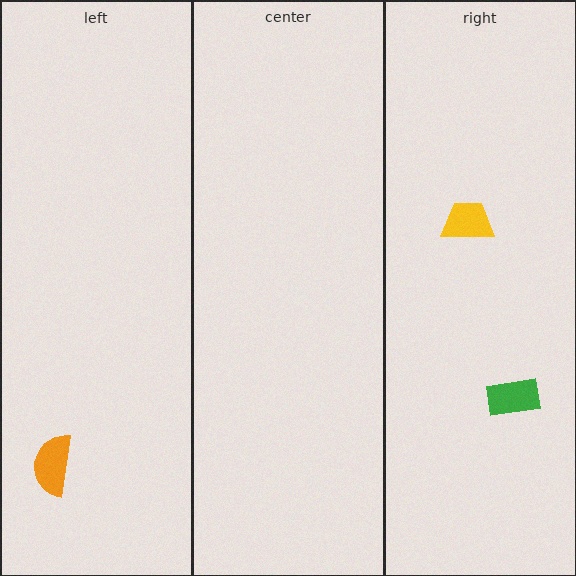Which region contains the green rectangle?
The right region.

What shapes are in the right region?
The green rectangle, the yellow trapezoid.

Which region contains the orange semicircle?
The left region.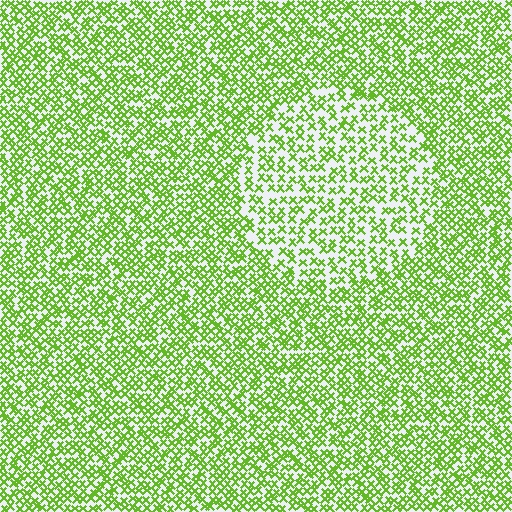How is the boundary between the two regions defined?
The boundary is defined by a change in element density (approximately 1.6x ratio). All elements are the same color, size, and shape.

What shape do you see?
I see a circle.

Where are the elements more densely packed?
The elements are more densely packed outside the circle boundary.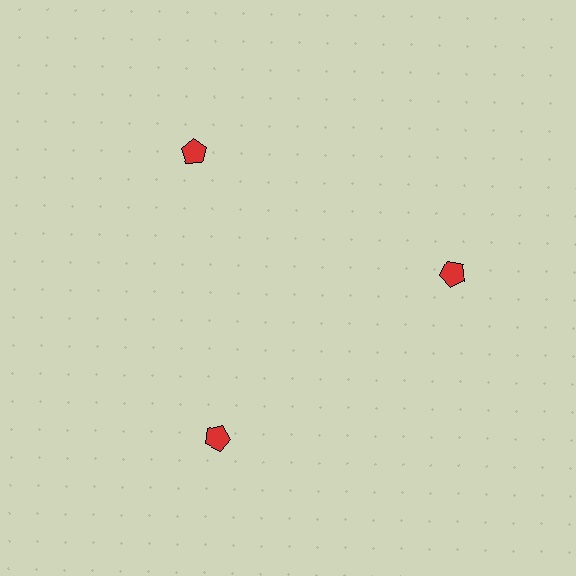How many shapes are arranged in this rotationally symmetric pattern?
There are 3 shapes, arranged in 3 groups of 1.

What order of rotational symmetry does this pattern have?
This pattern has 3-fold rotational symmetry.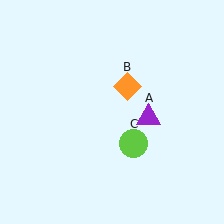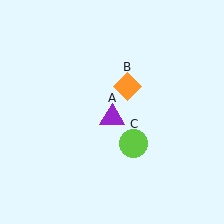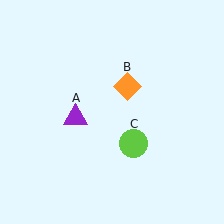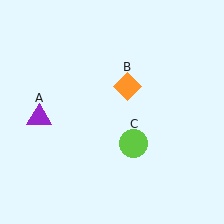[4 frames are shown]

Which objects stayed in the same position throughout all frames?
Orange diamond (object B) and lime circle (object C) remained stationary.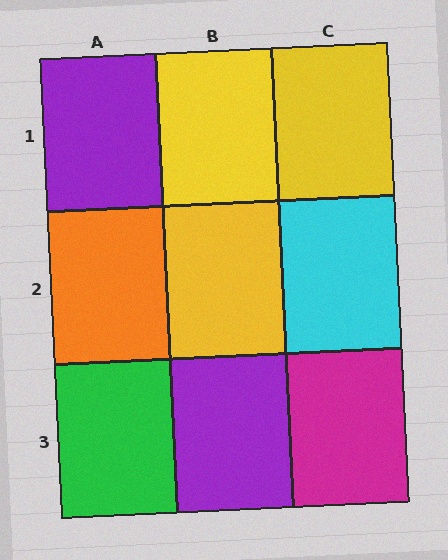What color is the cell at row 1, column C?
Yellow.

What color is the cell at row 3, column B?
Purple.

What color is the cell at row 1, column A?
Purple.